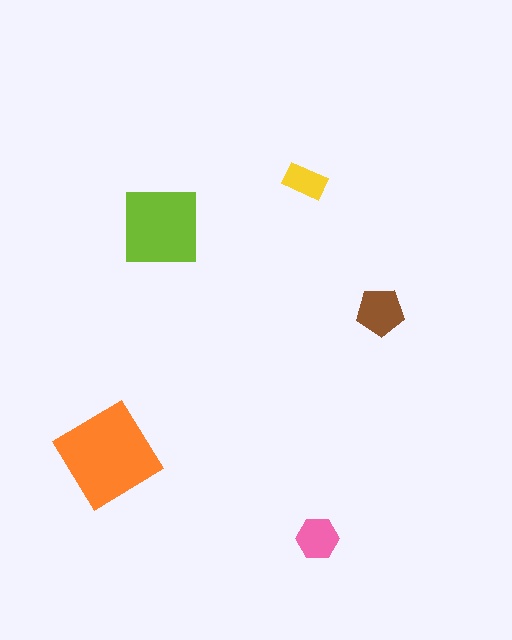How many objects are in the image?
There are 5 objects in the image.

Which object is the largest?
The orange diamond.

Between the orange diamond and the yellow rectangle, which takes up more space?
The orange diamond.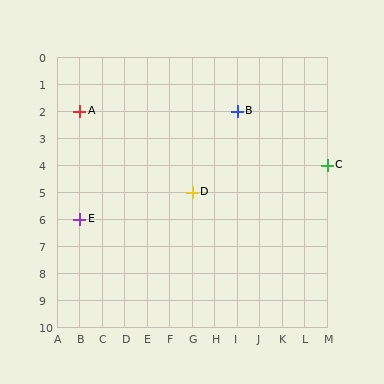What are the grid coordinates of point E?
Point E is at grid coordinates (B, 6).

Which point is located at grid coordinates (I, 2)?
Point B is at (I, 2).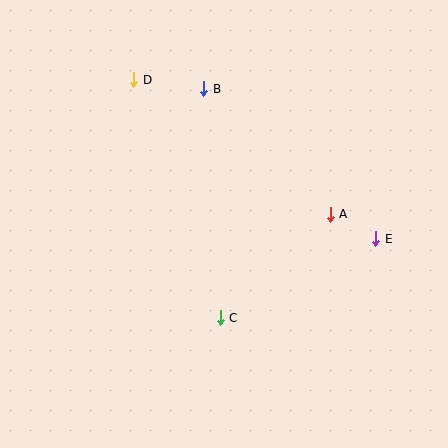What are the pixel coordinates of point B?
Point B is at (204, 89).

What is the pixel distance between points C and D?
The distance between C and D is 253 pixels.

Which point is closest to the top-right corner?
Point A is closest to the top-right corner.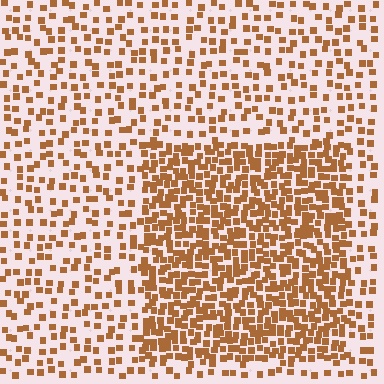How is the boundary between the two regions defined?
The boundary is defined by a change in element density (approximately 2.3x ratio). All elements are the same color, size, and shape.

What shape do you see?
I see a rectangle.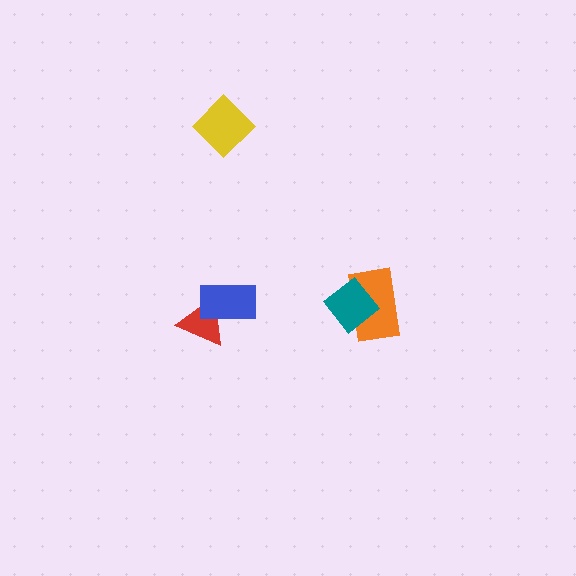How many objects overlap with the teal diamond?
1 object overlaps with the teal diamond.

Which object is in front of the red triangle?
The blue rectangle is in front of the red triangle.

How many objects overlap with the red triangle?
1 object overlaps with the red triangle.